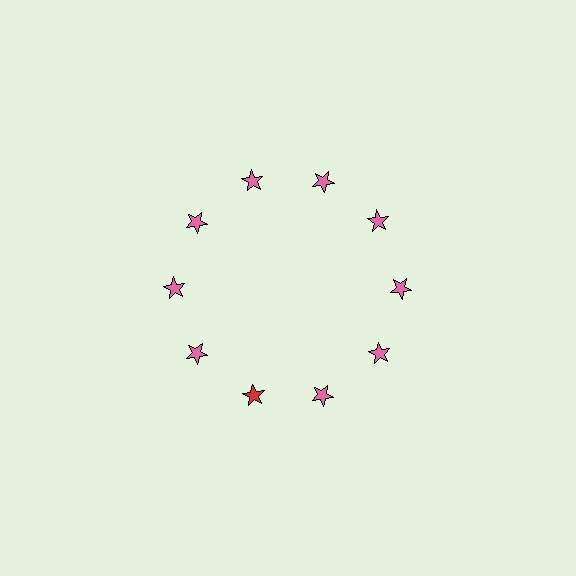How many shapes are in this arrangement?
There are 10 shapes arranged in a ring pattern.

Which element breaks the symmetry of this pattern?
The red star at roughly the 7 o'clock position breaks the symmetry. All other shapes are pink stars.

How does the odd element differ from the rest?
It has a different color: red instead of pink.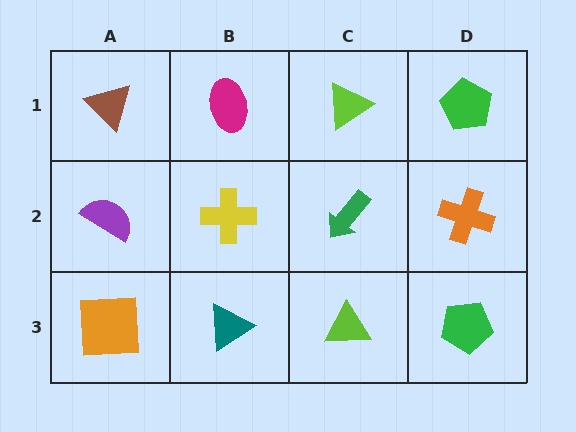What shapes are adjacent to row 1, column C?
A green arrow (row 2, column C), a magenta ellipse (row 1, column B), a green pentagon (row 1, column D).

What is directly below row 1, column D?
An orange cross.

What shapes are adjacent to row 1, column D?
An orange cross (row 2, column D), a lime triangle (row 1, column C).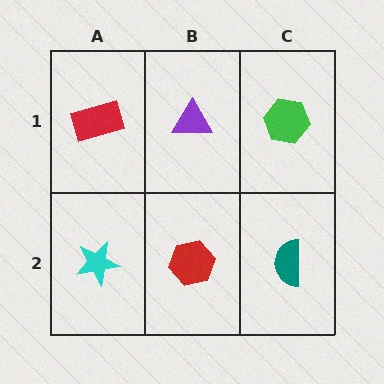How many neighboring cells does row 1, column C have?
2.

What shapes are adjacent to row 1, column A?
A cyan star (row 2, column A), a purple triangle (row 1, column B).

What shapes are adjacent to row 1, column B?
A red hexagon (row 2, column B), a red rectangle (row 1, column A), a green hexagon (row 1, column C).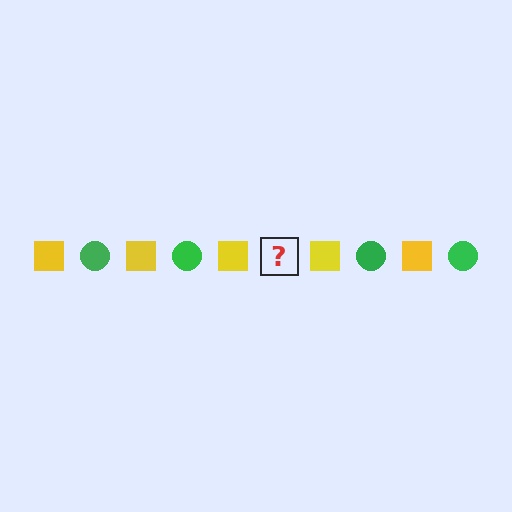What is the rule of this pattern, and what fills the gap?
The rule is that the pattern alternates between yellow square and green circle. The gap should be filled with a green circle.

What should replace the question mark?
The question mark should be replaced with a green circle.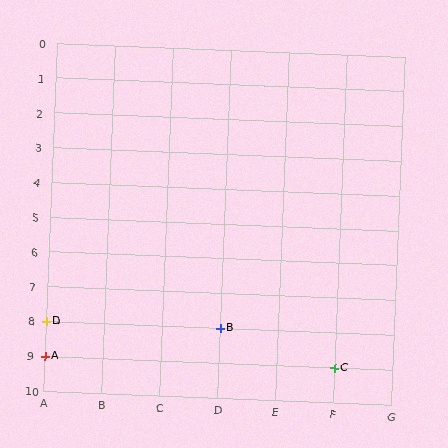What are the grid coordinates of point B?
Point B is at grid coordinates (D, 8).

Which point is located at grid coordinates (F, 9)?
Point C is at (F, 9).